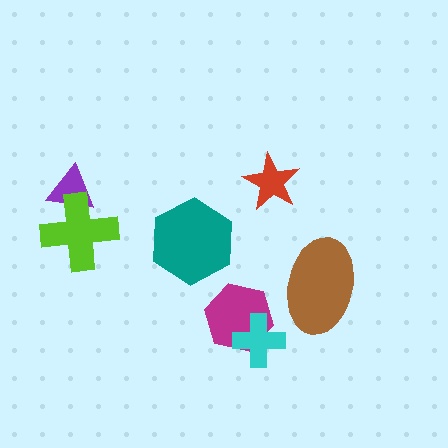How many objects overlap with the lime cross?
1 object overlaps with the lime cross.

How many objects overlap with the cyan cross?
1 object overlaps with the cyan cross.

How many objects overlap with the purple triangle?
1 object overlaps with the purple triangle.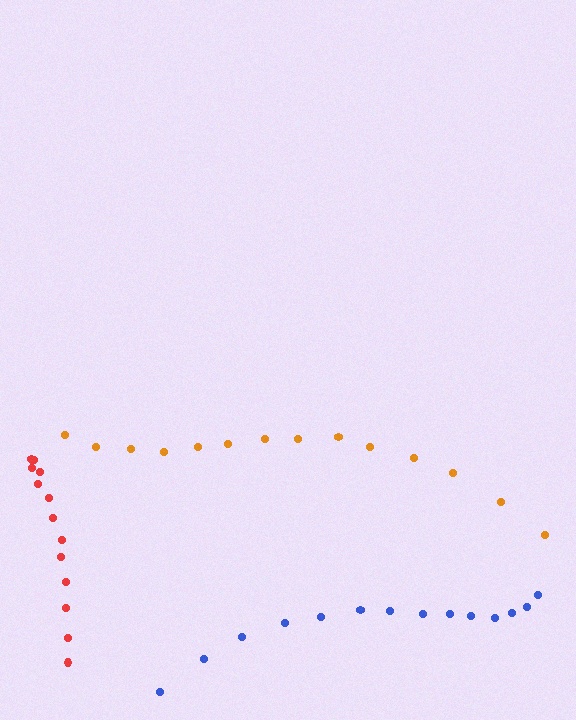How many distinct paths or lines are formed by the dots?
There are 3 distinct paths.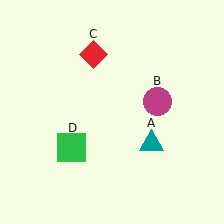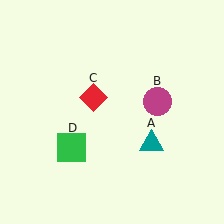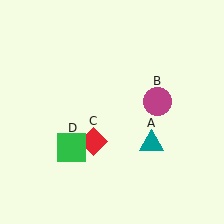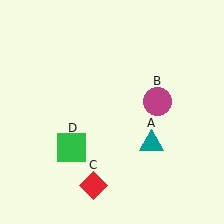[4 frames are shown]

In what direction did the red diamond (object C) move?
The red diamond (object C) moved down.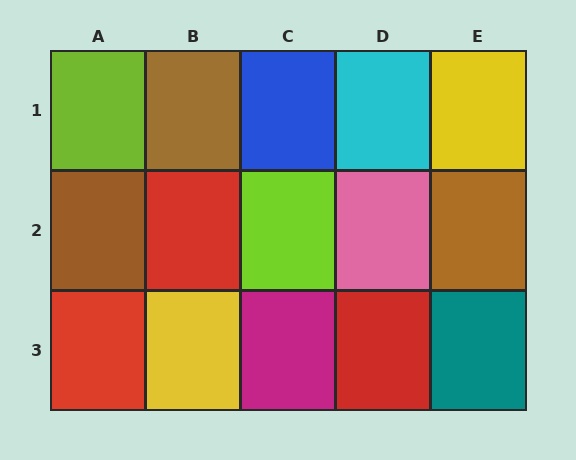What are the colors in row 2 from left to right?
Brown, red, lime, pink, brown.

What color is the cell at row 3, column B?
Yellow.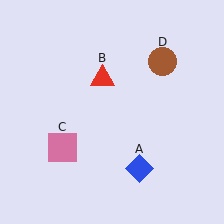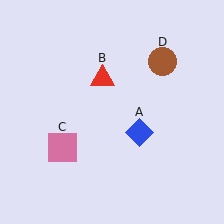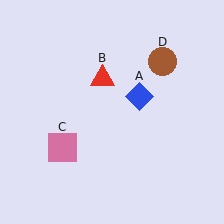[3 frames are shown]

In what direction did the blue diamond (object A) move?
The blue diamond (object A) moved up.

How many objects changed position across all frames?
1 object changed position: blue diamond (object A).